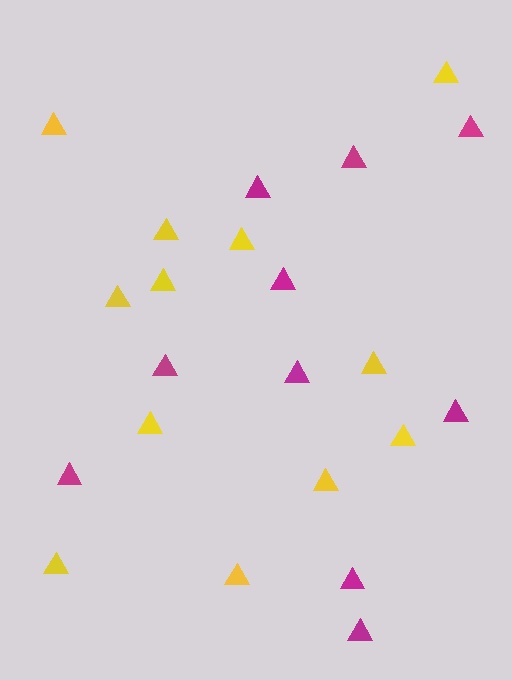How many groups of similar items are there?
There are 2 groups: one group of magenta triangles (10) and one group of yellow triangles (12).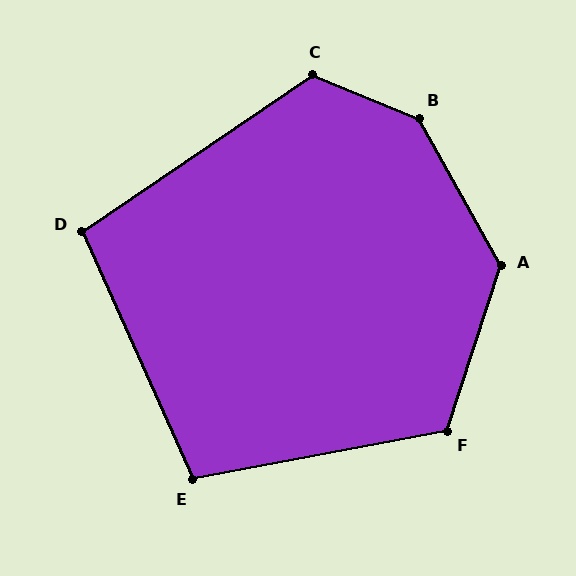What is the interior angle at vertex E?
Approximately 103 degrees (obtuse).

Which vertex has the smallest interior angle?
D, at approximately 100 degrees.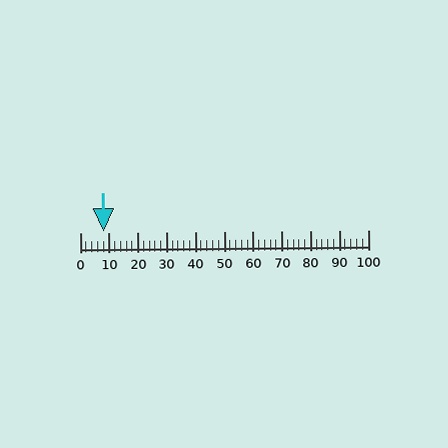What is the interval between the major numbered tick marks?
The major tick marks are spaced 10 units apart.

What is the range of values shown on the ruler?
The ruler shows values from 0 to 100.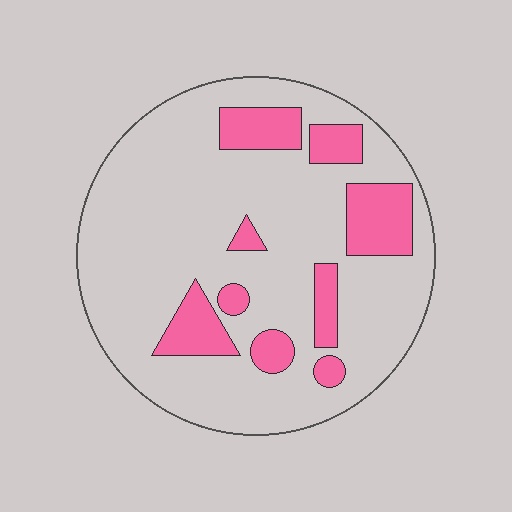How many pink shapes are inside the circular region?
9.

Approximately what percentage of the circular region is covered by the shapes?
Approximately 20%.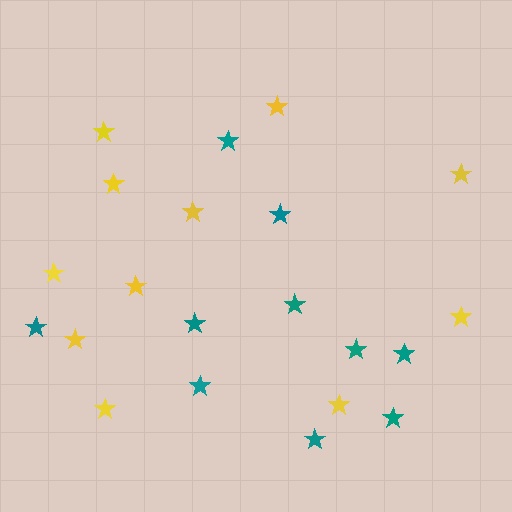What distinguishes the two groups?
There are 2 groups: one group of yellow stars (11) and one group of teal stars (10).